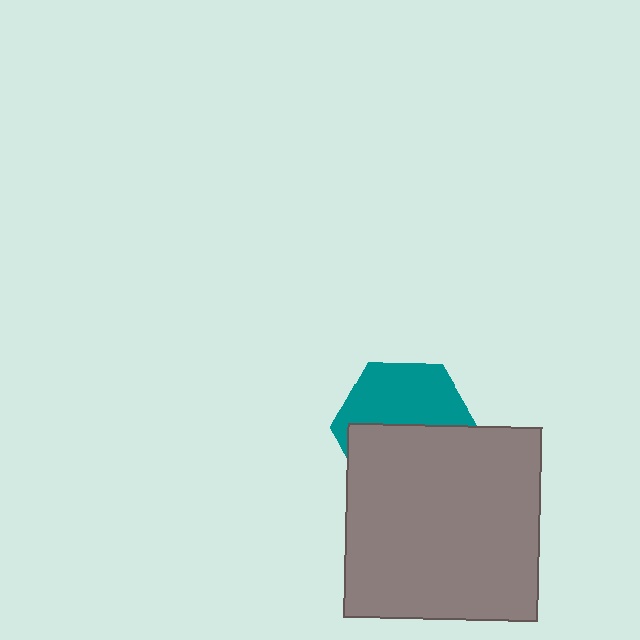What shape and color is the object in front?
The object in front is a gray square.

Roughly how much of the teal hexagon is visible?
About half of it is visible (roughly 47%).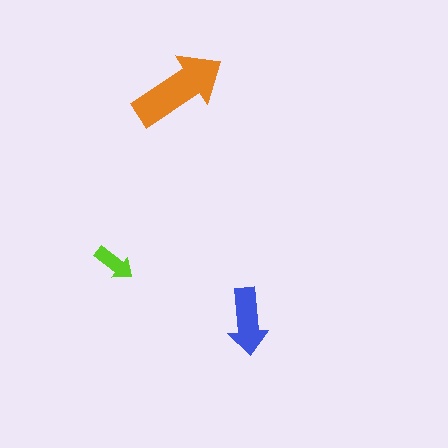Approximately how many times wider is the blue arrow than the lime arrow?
About 1.5 times wider.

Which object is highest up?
The orange arrow is topmost.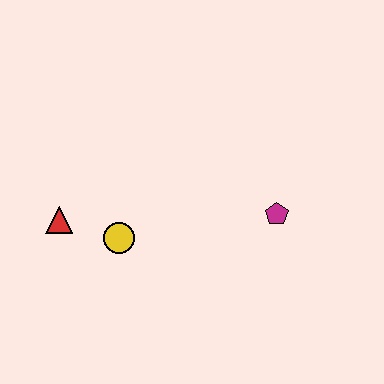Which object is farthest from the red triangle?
The magenta pentagon is farthest from the red triangle.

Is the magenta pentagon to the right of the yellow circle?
Yes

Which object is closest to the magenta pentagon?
The yellow circle is closest to the magenta pentagon.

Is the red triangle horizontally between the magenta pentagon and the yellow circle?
No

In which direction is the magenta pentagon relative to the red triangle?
The magenta pentagon is to the right of the red triangle.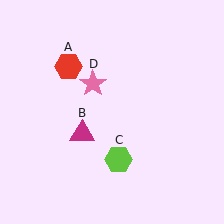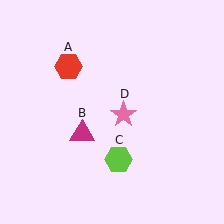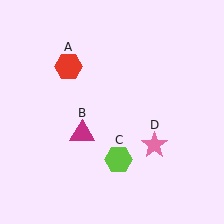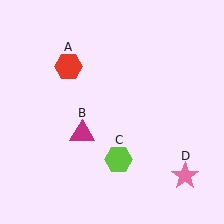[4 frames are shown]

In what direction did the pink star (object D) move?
The pink star (object D) moved down and to the right.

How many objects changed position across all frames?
1 object changed position: pink star (object D).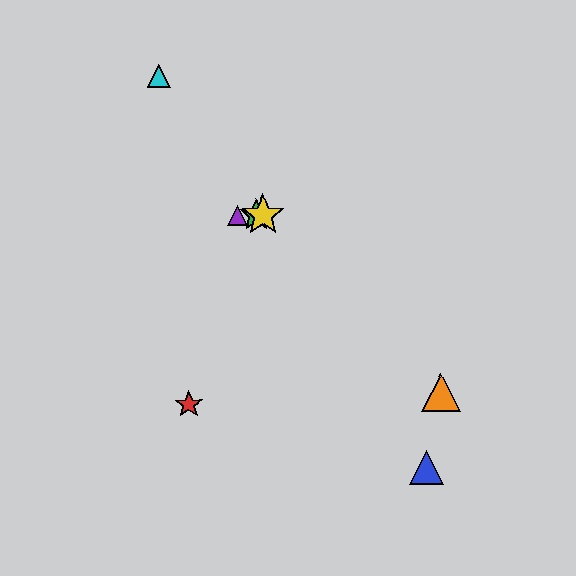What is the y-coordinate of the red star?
The red star is at y≈404.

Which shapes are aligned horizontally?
The green star, the yellow star, the purple triangle are aligned horizontally.